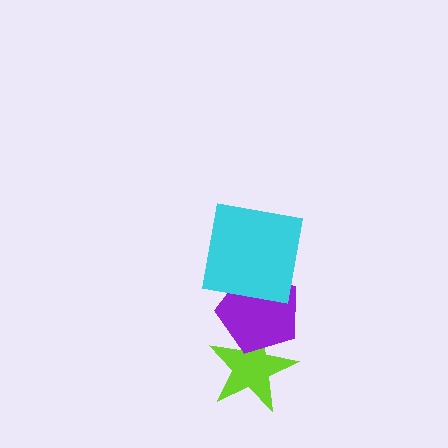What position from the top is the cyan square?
The cyan square is 1st from the top.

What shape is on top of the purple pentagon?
The cyan square is on top of the purple pentagon.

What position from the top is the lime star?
The lime star is 3rd from the top.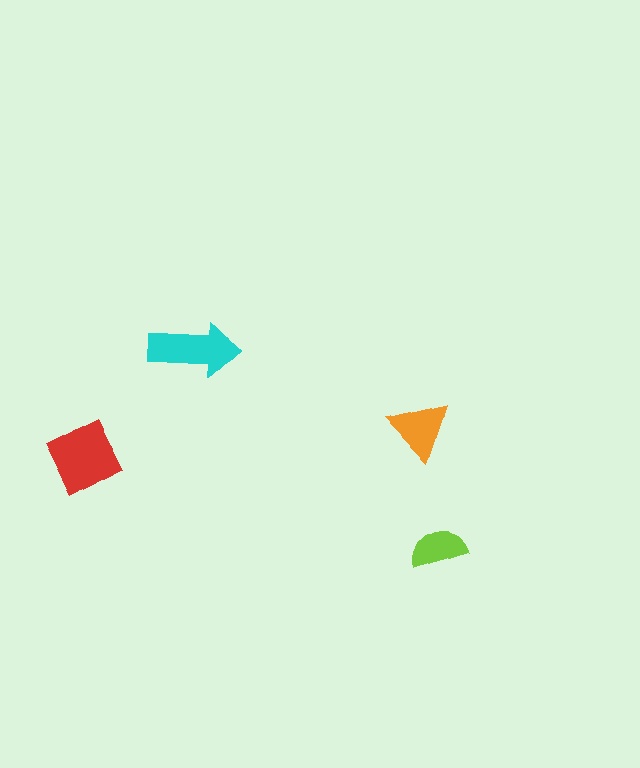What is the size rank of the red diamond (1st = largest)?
1st.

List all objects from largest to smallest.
The red diamond, the cyan arrow, the orange triangle, the lime semicircle.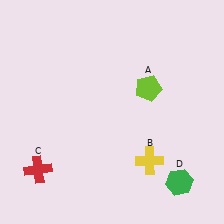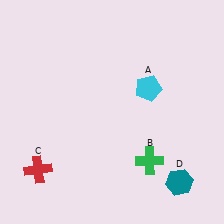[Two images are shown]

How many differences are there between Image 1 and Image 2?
There are 3 differences between the two images.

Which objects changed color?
A changed from lime to cyan. B changed from yellow to green. D changed from green to teal.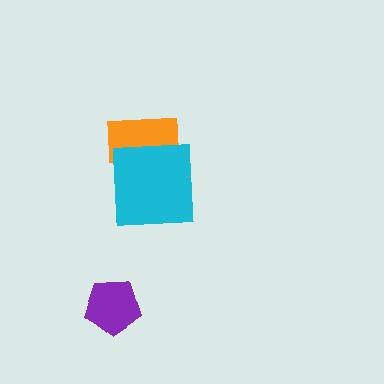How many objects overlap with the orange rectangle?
1 object overlaps with the orange rectangle.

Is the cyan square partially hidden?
No, no other shape covers it.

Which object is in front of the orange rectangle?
The cyan square is in front of the orange rectangle.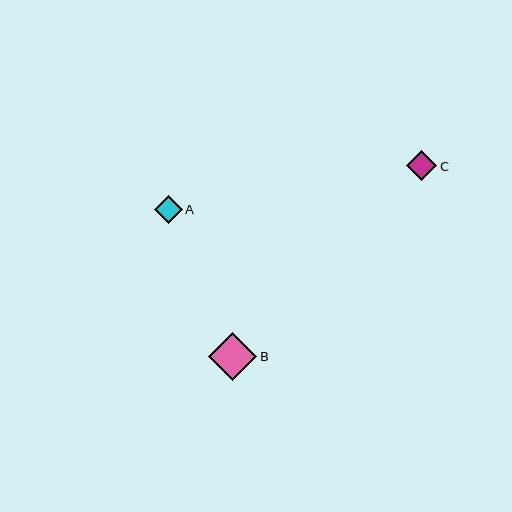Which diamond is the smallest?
Diamond A is the smallest with a size of approximately 28 pixels.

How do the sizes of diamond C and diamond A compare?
Diamond C and diamond A are approximately the same size.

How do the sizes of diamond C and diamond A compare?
Diamond C and diamond A are approximately the same size.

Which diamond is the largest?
Diamond B is the largest with a size of approximately 48 pixels.